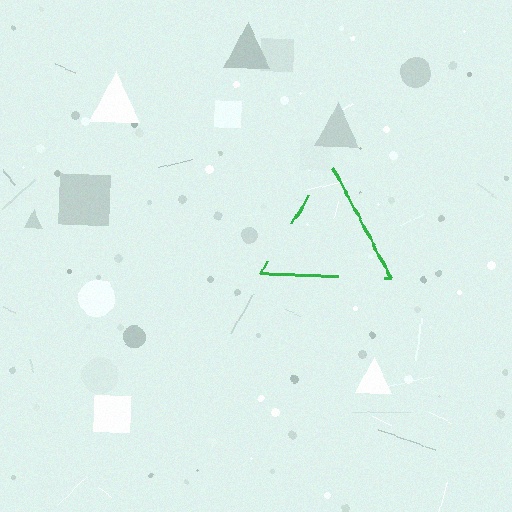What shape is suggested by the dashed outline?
The dashed outline suggests a triangle.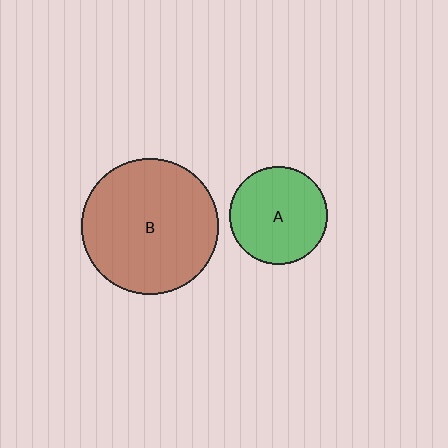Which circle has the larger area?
Circle B (brown).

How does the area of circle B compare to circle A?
Approximately 1.9 times.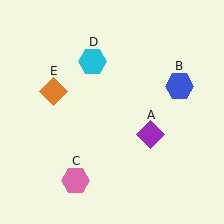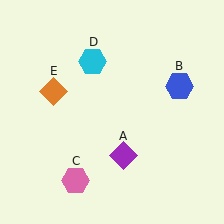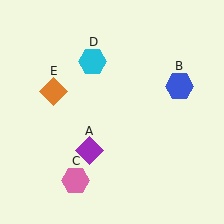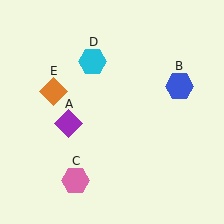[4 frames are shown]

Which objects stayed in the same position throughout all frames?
Blue hexagon (object B) and pink hexagon (object C) and cyan hexagon (object D) and orange diamond (object E) remained stationary.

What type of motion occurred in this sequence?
The purple diamond (object A) rotated clockwise around the center of the scene.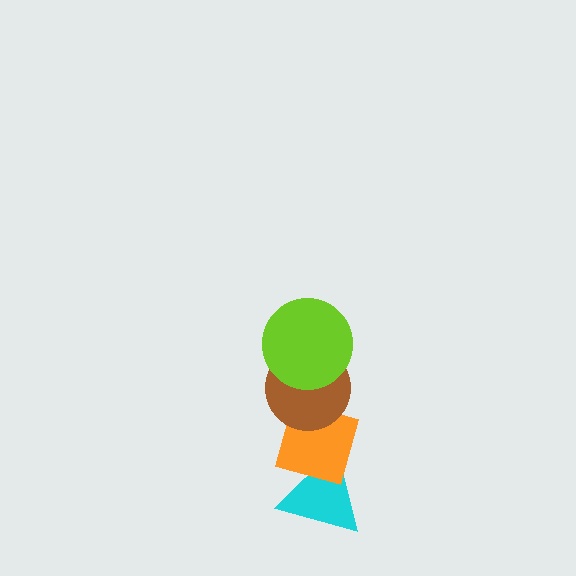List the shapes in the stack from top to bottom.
From top to bottom: the lime circle, the brown circle, the orange diamond, the cyan triangle.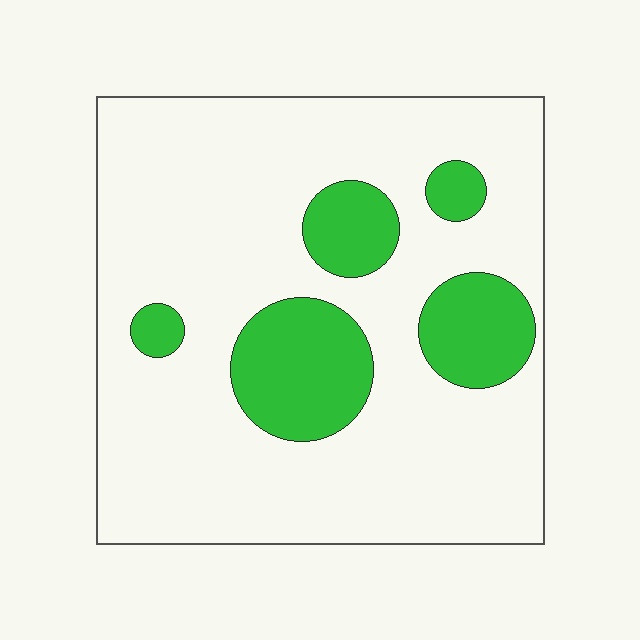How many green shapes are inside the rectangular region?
5.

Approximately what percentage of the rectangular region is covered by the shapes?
Approximately 20%.